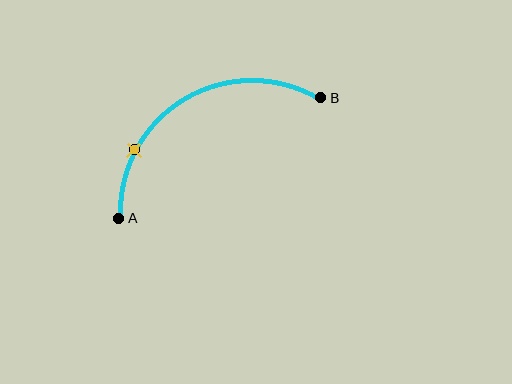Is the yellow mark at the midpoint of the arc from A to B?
No. The yellow mark lies on the arc but is closer to endpoint A. The arc midpoint would be at the point on the curve equidistant along the arc from both A and B.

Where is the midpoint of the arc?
The arc midpoint is the point on the curve farthest from the straight line joining A and B. It sits above that line.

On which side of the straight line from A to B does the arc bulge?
The arc bulges above the straight line connecting A and B.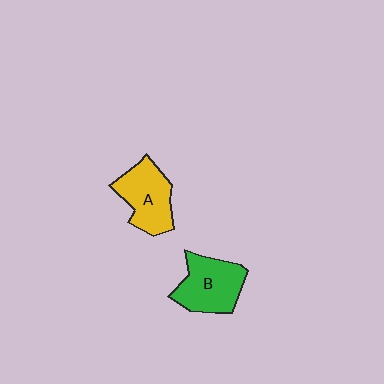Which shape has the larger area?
Shape B (green).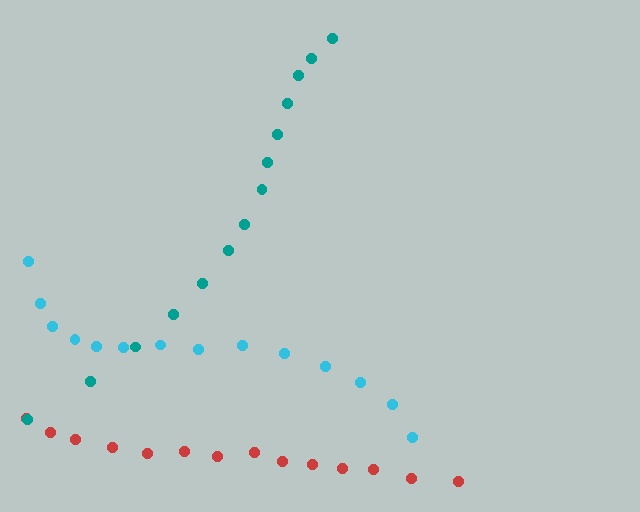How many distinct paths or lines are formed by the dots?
There are 3 distinct paths.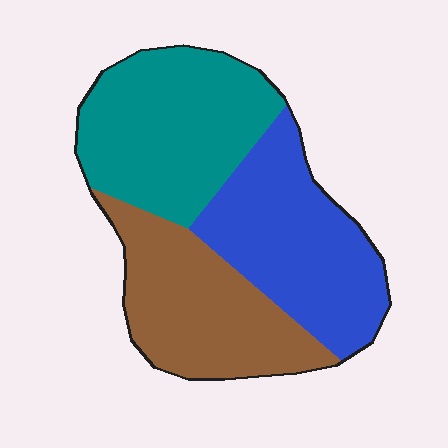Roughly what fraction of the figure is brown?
Brown covers 31% of the figure.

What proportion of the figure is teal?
Teal takes up about three eighths (3/8) of the figure.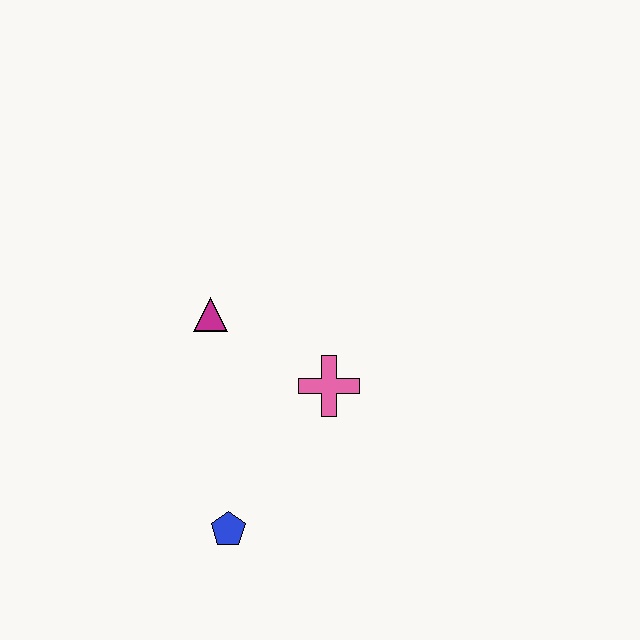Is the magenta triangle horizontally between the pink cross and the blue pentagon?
No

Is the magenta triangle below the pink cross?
No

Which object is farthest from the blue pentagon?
The magenta triangle is farthest from the blue pentagon.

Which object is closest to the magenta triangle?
The pink cross is closest to the magenta triangle.